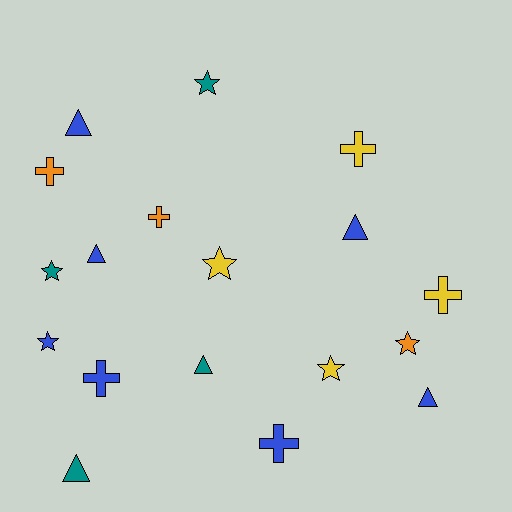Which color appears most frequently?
Blue, with 7 objects.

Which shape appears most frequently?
Star, with 6 objects.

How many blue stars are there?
There is 1 blue star.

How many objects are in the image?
There are 18 objects.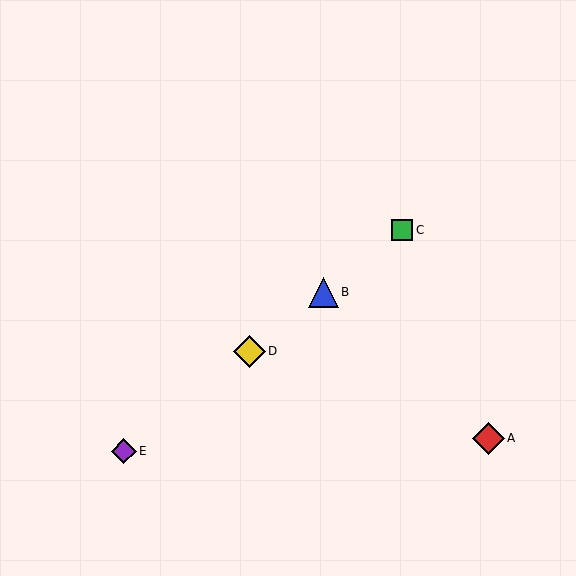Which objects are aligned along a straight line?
Objects B, C, D, E are aligned along a straight line.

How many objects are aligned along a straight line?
4 objects (B, C, D, E) are aligned along a straight line.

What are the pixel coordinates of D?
Object D is at (249, 351).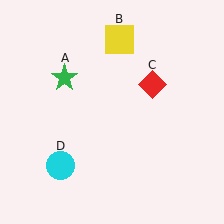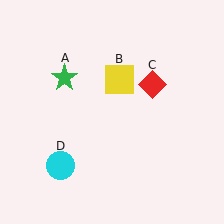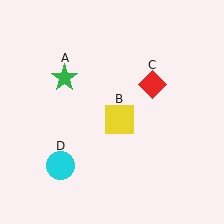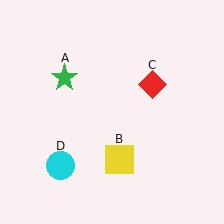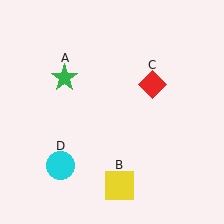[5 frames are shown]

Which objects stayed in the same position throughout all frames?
Green star (object A) and red diamond (object C) and cyan circle (object D) remained stationary.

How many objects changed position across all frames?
1 object changed position: yellow square (object B).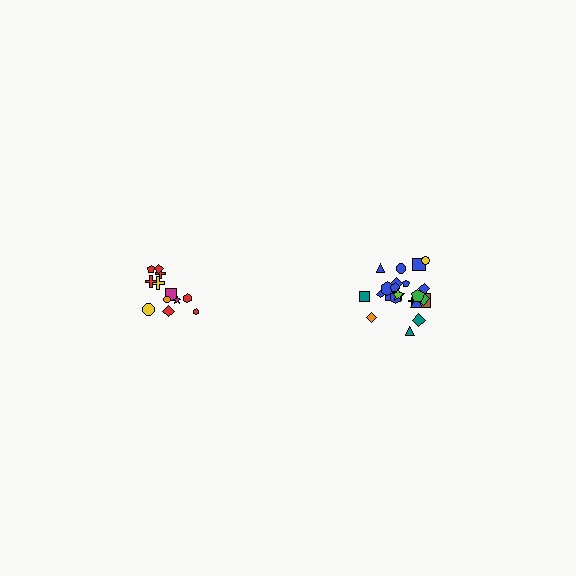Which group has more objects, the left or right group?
The right group.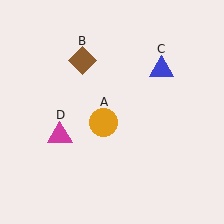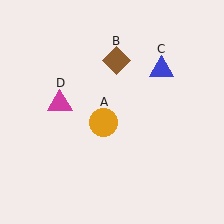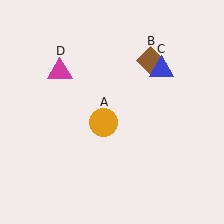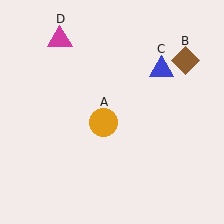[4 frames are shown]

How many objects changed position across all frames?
2 objects changed position: brown diamond (object B), magenta triangle (object D).